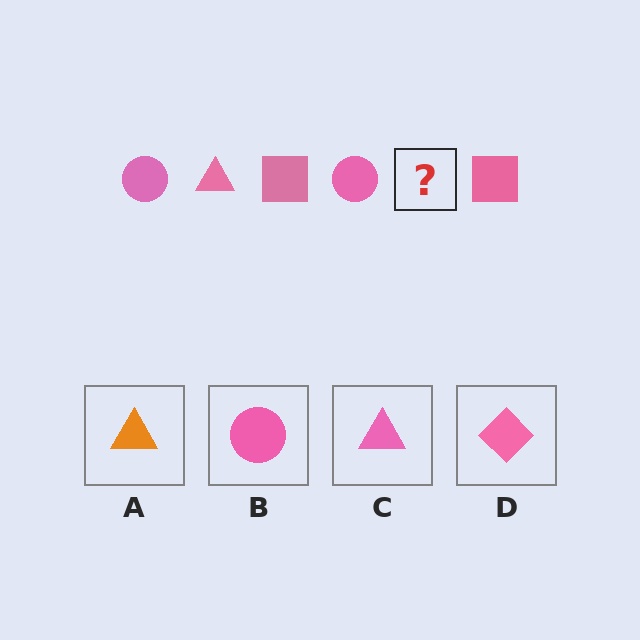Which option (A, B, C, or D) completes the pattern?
C.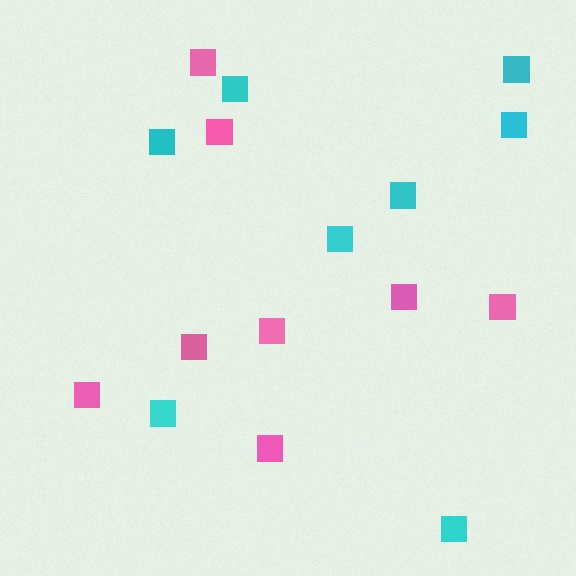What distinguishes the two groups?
There are 2 groups: one group of cyan squares (8) and one group of pink squares (8).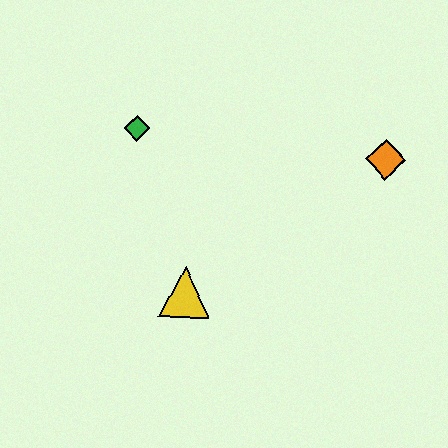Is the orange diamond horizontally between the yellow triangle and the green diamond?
No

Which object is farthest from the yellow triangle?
The orange diamond is farthest from the yellow triangle.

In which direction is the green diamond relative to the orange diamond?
The green diamond is to the left of the orange diamond.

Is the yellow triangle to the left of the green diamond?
No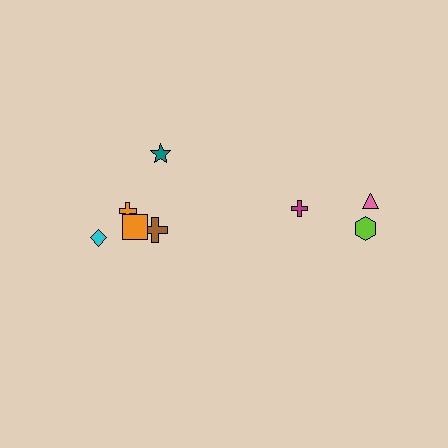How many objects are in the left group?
There are 5 objects.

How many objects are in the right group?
There are 3 objects.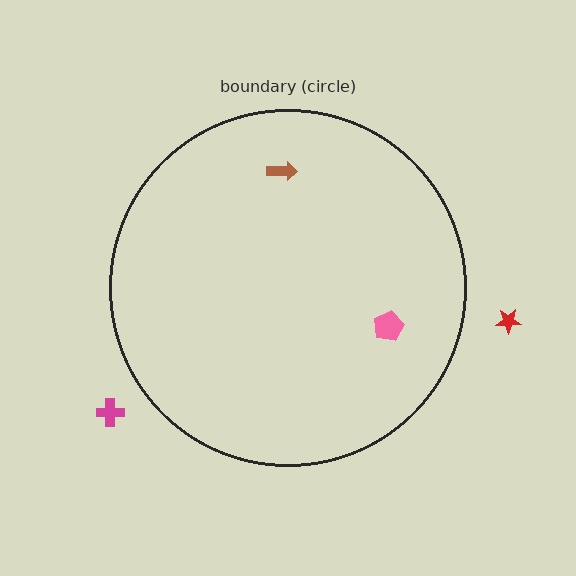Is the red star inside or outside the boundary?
Outside.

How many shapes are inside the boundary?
2 inside, 2 outside.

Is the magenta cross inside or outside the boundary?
Outside.